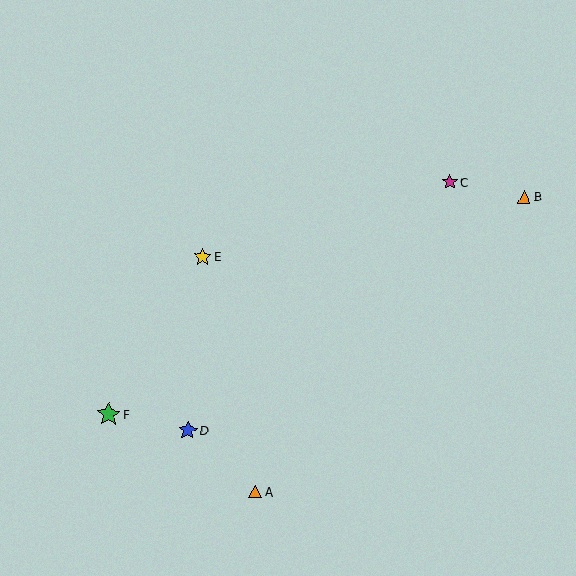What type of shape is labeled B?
Shape B is an orange triangle.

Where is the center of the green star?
The center of the green star is at (109, 414).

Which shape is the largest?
The green star (labeled F) is the largest.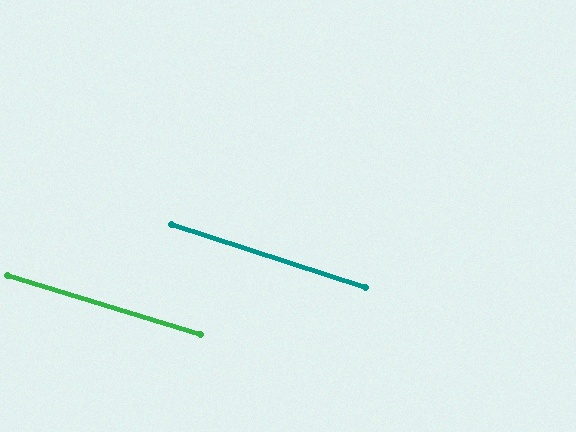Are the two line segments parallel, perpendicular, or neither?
Parallel — their directions differ by only 1.1°.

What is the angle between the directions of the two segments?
Approximately 1 degree.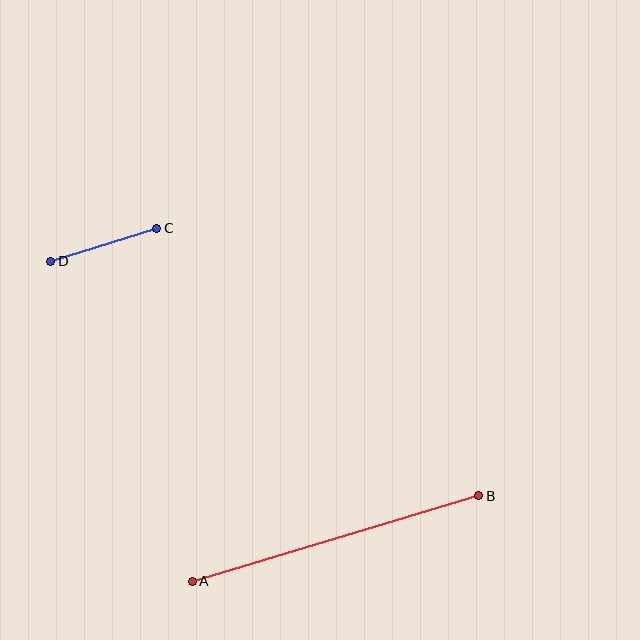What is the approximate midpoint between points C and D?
The midpoint is at approximately (104, 245) pixels.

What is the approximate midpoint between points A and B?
The midpoint is at approximately (336, 538) pixels.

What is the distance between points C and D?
The distance is approximately 111 pixels.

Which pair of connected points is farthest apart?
Points A and B are farthest apart.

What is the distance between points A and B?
The distance is approximately 299 pixels.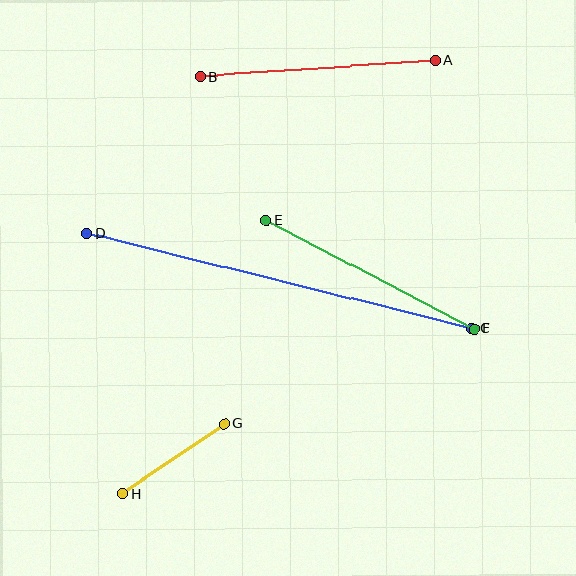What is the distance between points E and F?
The distance is approximately 235 pixels.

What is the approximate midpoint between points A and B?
The midpoint is at approximately (318, 68) pixels.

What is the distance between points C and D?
The distance is approximately 397 pixels.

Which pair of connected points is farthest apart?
Points C and D are farthest apart.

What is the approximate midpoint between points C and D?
The midpoint is at approximately (279, 281) pixels.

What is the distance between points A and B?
The distance is approximately 236 pixels.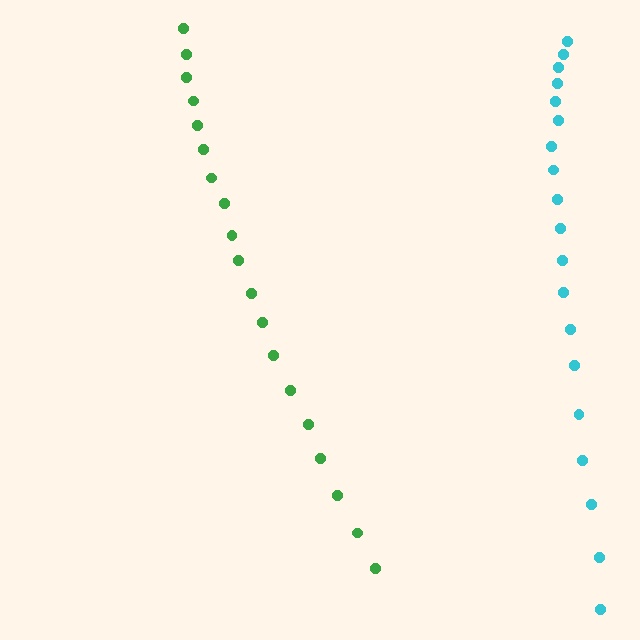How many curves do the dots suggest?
There are 2 distinct paths.